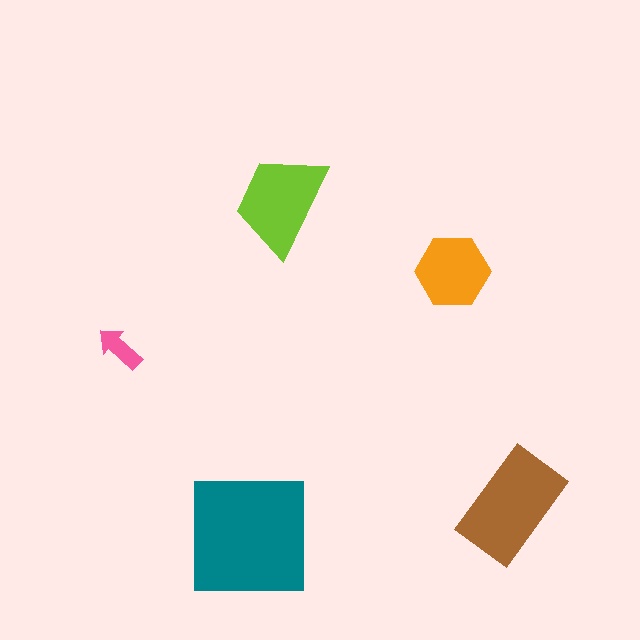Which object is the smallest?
The pink arrow.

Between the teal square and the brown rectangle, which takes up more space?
The teal square.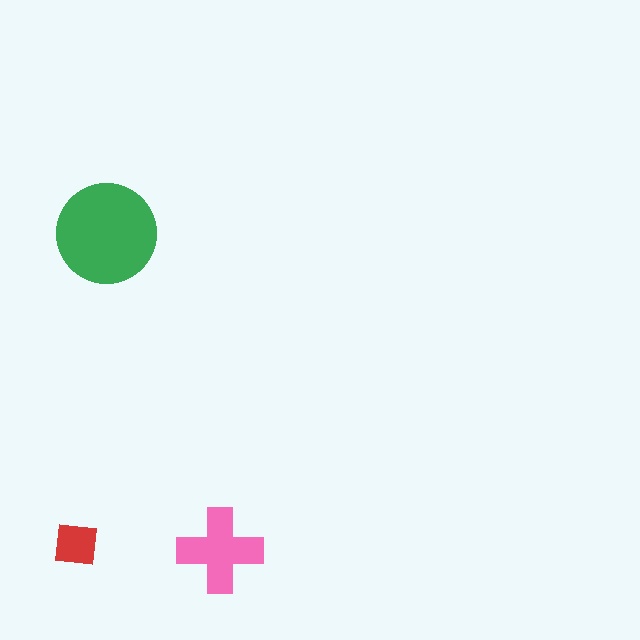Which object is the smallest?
The red square.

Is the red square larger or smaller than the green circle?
Smaller.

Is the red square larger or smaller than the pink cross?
Smaller.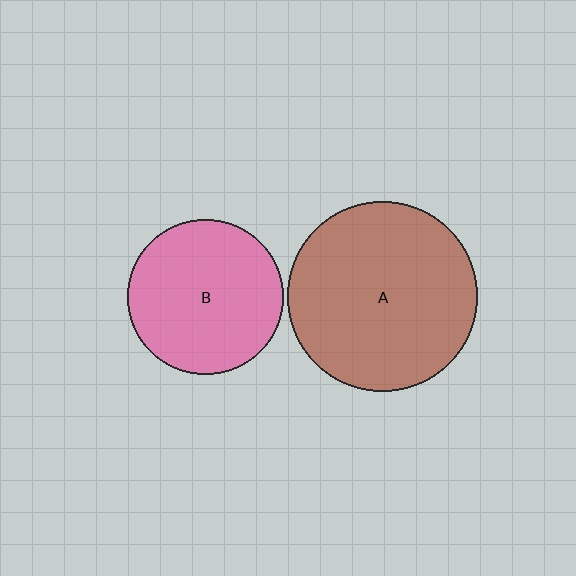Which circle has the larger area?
Circle A (brown).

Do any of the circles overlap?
No, none of the circles overlap.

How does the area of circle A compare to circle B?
Approximately 1.5 times.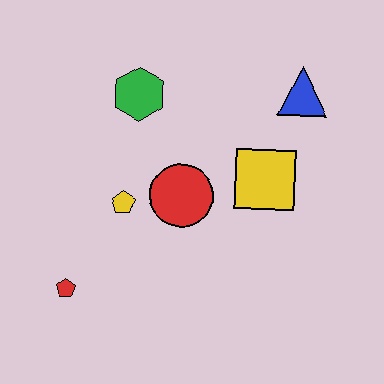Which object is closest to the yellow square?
The red circle is closest to the yellow square.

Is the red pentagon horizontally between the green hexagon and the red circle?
No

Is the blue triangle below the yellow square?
No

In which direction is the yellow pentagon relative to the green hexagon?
The yellow pentagon is below the green hexagon.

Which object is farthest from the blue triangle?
The red pentagon is farthest from the blue triangle.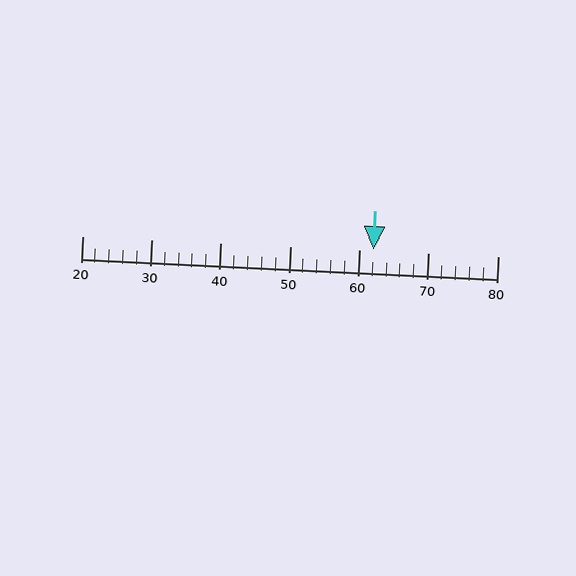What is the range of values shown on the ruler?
The ruler shows values from 20 to 80.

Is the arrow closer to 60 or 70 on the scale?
The arrow is closer to 60.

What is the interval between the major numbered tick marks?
The major tick marks are spaced 10 units apart.